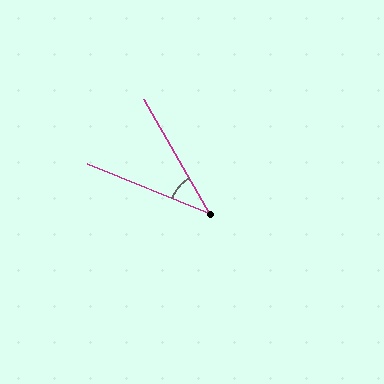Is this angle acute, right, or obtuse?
It is acute.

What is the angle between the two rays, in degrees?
Approximately 38 degrees.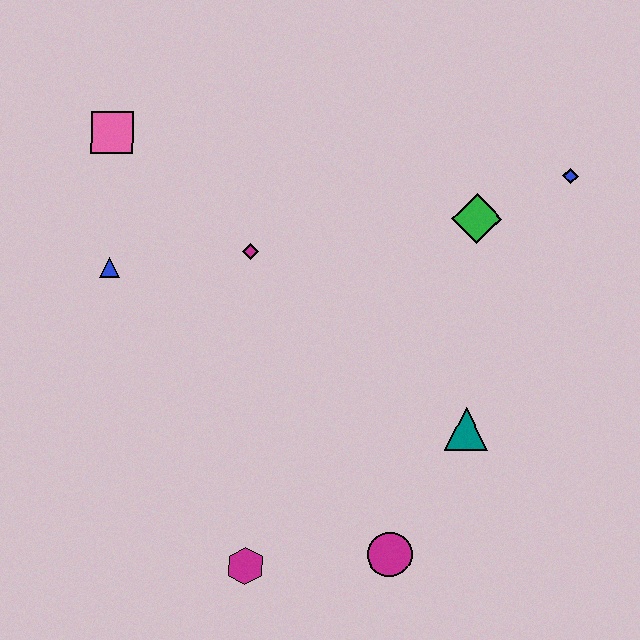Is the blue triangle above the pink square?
No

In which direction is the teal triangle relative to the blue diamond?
The teal triangle is below the blue diamond.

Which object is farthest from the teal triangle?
The pink square is farthest from the teal triangle.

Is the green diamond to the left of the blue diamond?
Yes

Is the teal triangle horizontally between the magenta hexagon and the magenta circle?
No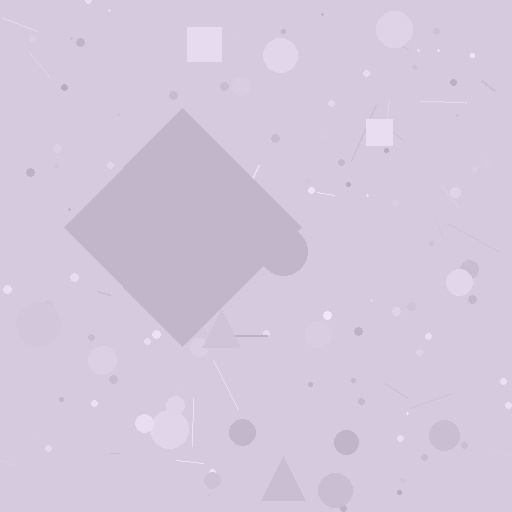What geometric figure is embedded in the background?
A diamond is embedded in the background.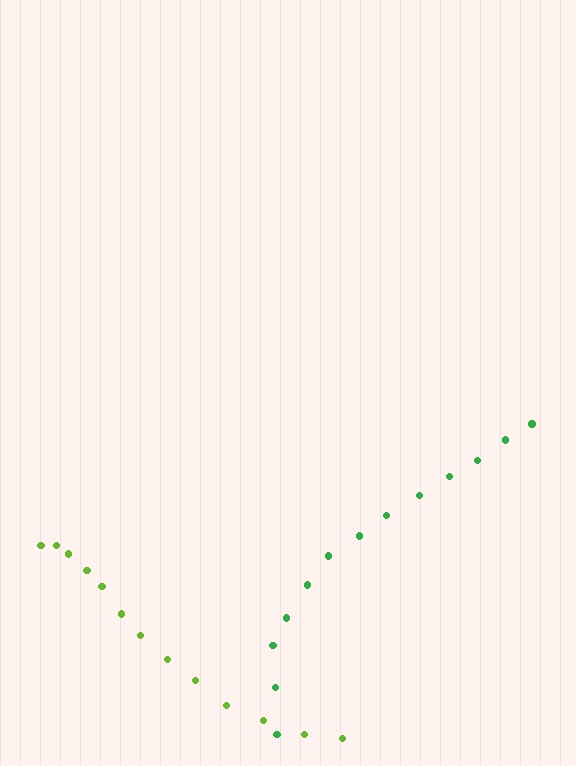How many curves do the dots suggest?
There are 2 distinct paths.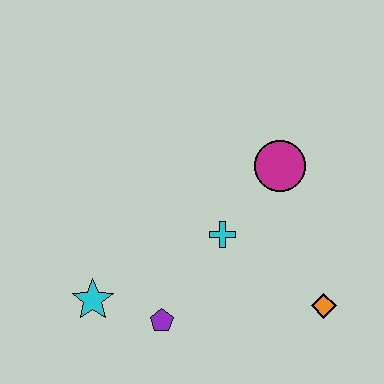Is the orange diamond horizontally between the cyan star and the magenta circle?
No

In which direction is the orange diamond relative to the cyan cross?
The orange diamond is to the right of the cyan cross.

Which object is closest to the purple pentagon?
The cyan star is closest to the purple pentagon.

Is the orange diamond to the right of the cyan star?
Yes